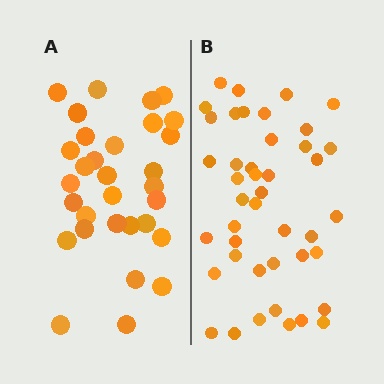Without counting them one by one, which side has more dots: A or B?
Region B (the right region) has more dots.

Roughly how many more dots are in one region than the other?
Region B has roughly 12 or so more dots than region A.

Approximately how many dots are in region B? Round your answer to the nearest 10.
About 40 dots. (The exact count is 43, which rounds to 40.)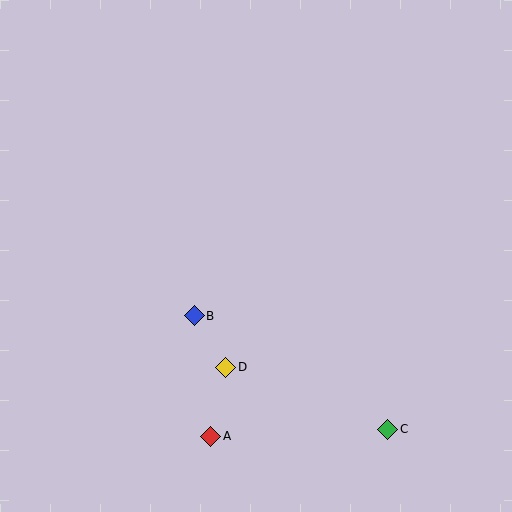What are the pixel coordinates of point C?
Point C is at (388, 429).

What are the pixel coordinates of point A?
Point A is at (211, 436).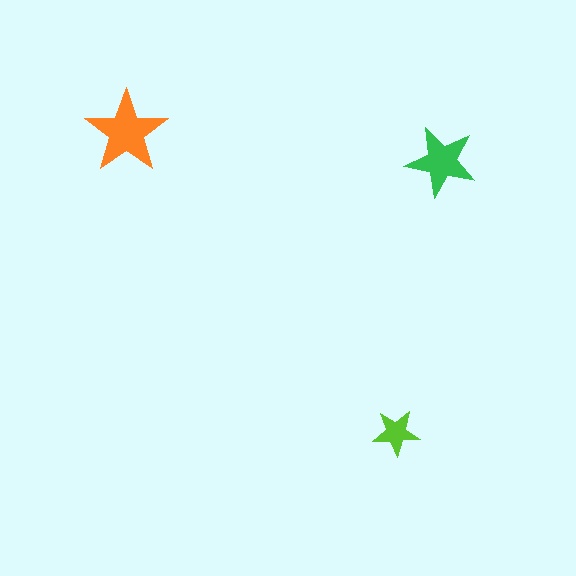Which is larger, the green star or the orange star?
The orange one.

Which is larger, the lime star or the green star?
The green one.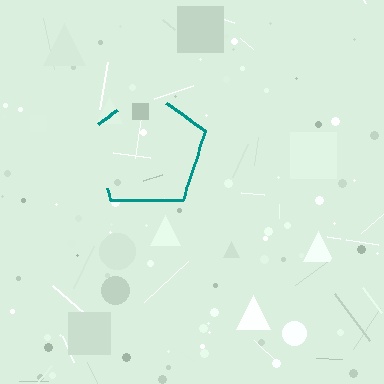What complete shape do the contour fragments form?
The contour fragments form a pentagon.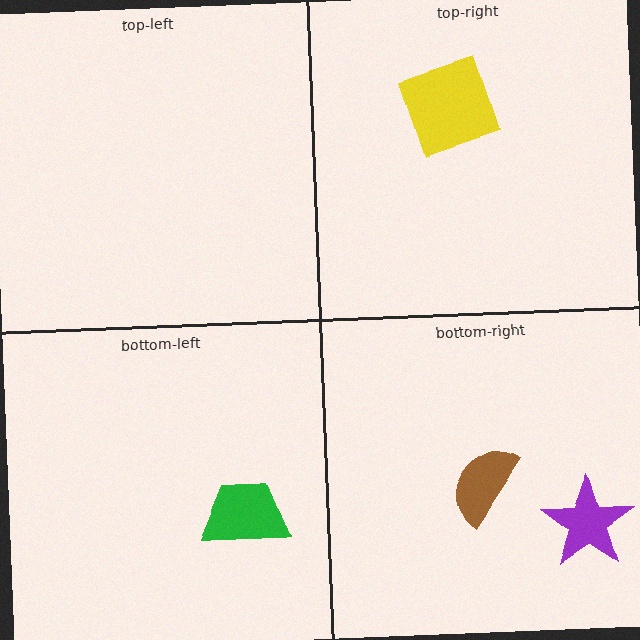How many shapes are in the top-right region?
1.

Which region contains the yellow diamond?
The top-right region.